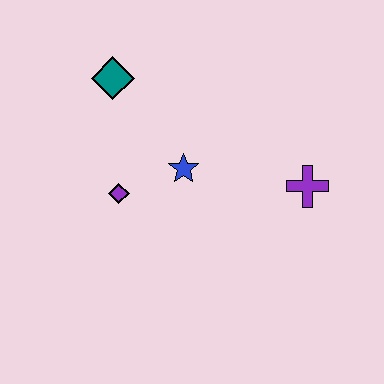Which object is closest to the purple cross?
The blue star is closest to the purple cross.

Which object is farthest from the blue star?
The purple cross is farthest from the blue star.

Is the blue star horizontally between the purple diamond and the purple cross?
Yes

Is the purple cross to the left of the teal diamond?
No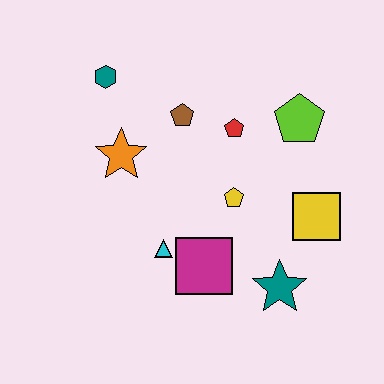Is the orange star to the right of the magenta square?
No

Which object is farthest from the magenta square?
The teal hexagon is farthest from the magenta square.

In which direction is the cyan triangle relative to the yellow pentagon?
The cyan triangle is to the left of the yellow pentagon.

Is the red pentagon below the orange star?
No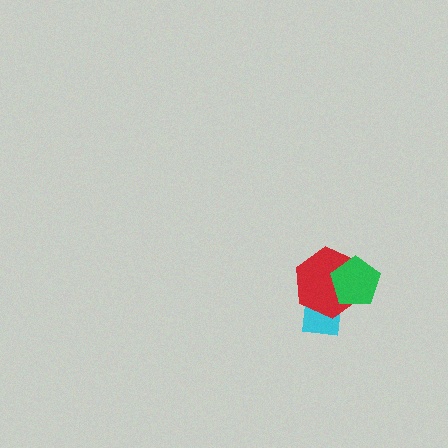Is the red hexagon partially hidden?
Yes, it is partially covered by another shape.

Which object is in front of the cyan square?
The red hexagon is in front of the cyan square.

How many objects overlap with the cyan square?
1 object overlaps with the cyan square.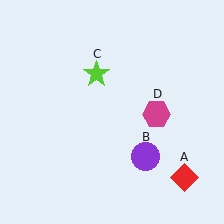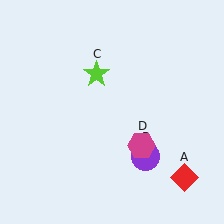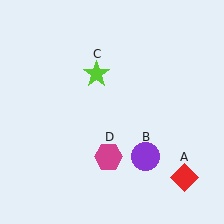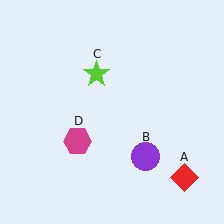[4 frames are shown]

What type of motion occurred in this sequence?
The magenta hexagon (object D) rotated clockwise around the center of the scene.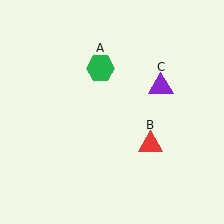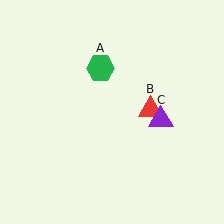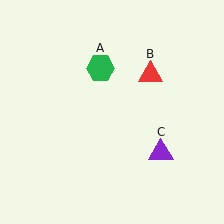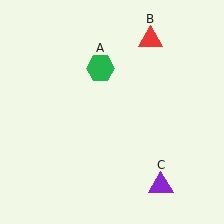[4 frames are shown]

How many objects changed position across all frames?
2 objects changed position: red triangle (object B), purple triangle (object C).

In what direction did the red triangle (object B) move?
The red triangle (object B) moved up.